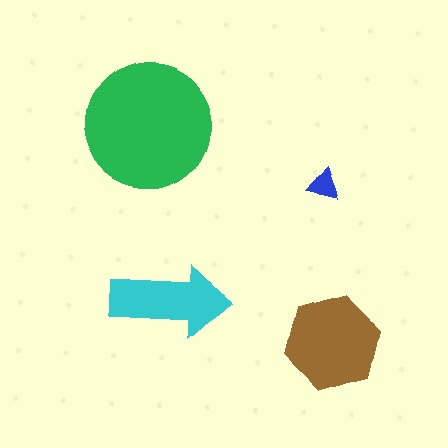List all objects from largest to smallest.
The green circle, the brown hexagon, the cyan arrow, the blue triangle.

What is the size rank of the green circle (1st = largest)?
1st.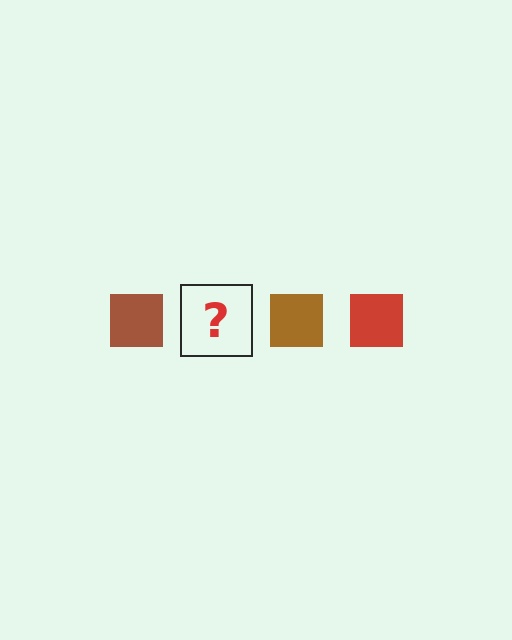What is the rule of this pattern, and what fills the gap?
The rule is that the pattern cycles through brown, red squares. The gap should be filled with a red square.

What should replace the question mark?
The question mark should be replaced with a red square.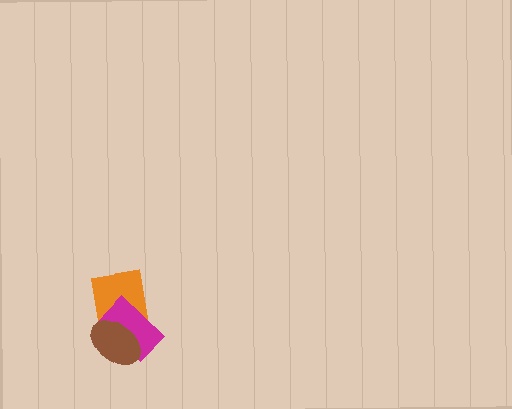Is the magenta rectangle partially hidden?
Yes, it is partially covered by another shape.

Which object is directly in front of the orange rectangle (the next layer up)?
The magenta rectangle is directly in front of the orange rectangle.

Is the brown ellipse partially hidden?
No, no other shape covers it.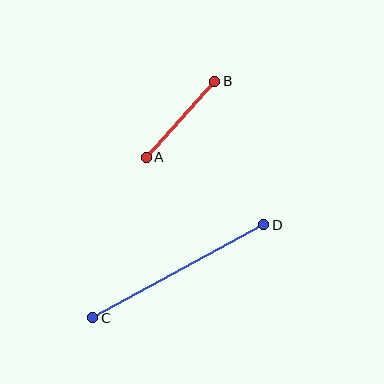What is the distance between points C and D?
The distance is approximately 195 pixels.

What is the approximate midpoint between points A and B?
The midpoint is at approximately (181, 119) pixels.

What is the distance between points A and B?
The distance is approximately 103 pixels.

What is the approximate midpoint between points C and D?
The midpoint is at approximately (178, 271) pixels.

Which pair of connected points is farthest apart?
Points C and D are farthest apart.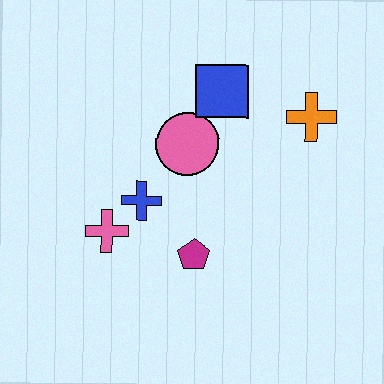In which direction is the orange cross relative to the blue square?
The orange cross is to the right of the blue square.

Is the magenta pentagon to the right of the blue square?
No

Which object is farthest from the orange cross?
The pink cross is farthest from the orange cross.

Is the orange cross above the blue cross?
Yes